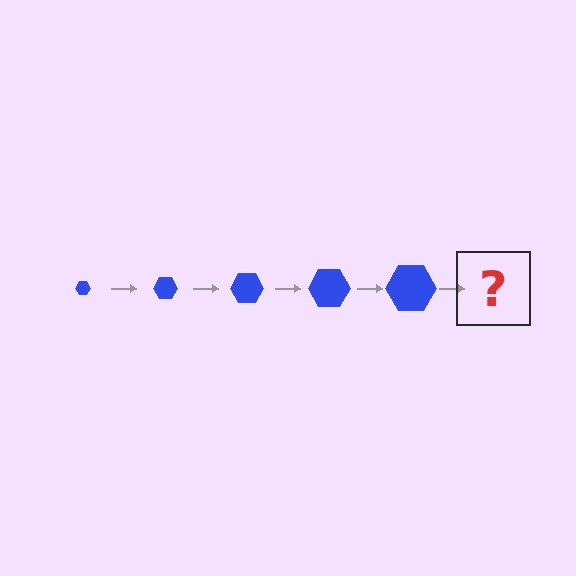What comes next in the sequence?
The next element should be a blue hexagon, larger than the previous one.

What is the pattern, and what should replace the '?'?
The pattern is that the hexagon gets progressively larger each step. The '?' should be a blue hexagon, larger than the previous one.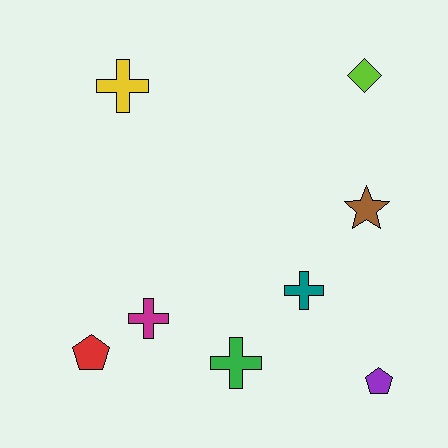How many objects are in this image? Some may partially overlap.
There are 8 objects.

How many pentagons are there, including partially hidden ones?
There are 2 pentagons.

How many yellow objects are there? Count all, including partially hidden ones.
There is 1 yellow object.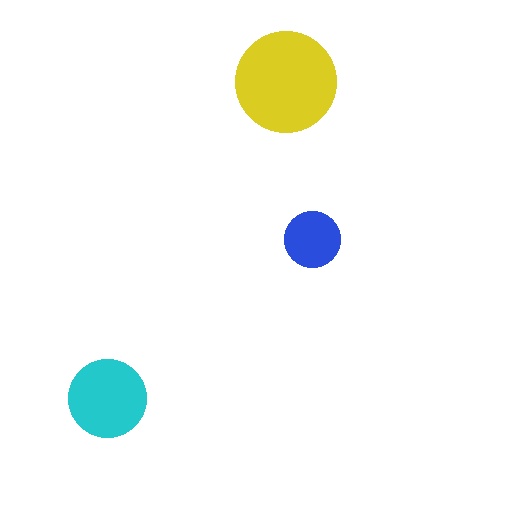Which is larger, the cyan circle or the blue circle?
The cyan one.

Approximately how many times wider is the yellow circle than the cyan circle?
About 1.5 times wider.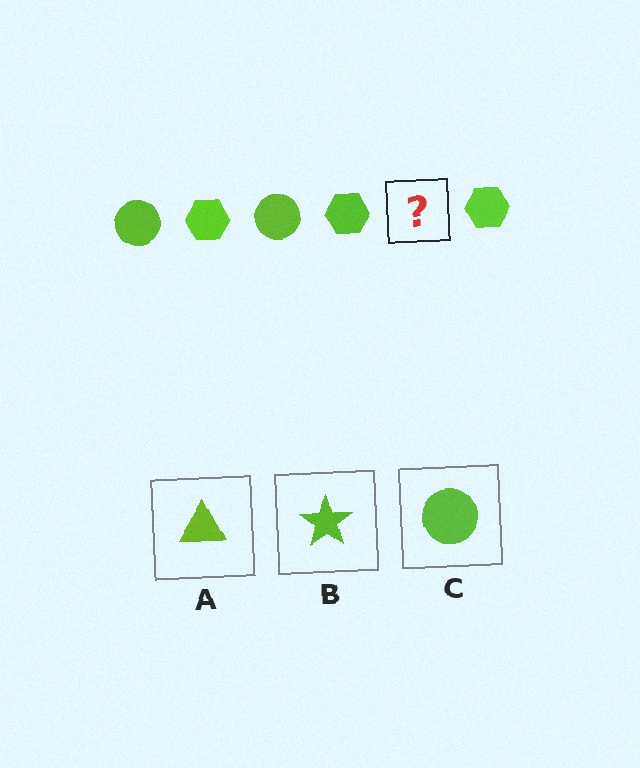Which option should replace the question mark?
Option C.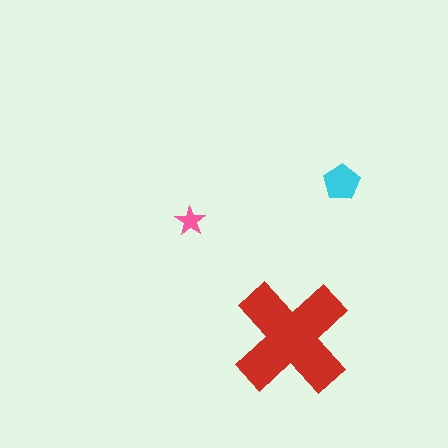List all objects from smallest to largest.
The pink star, the cyan pentagon, the red cross.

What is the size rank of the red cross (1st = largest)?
1st.